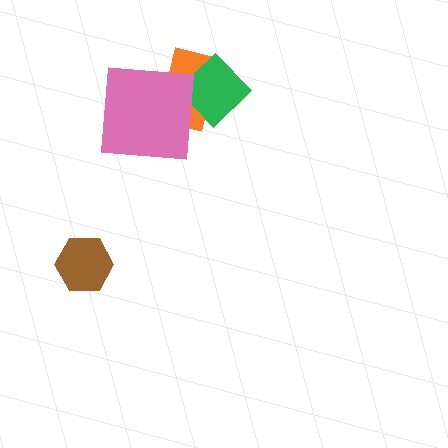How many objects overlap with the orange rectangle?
2 objects overlap with the orange rectangle.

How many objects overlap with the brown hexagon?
0 objects overlap with the brown hexagon.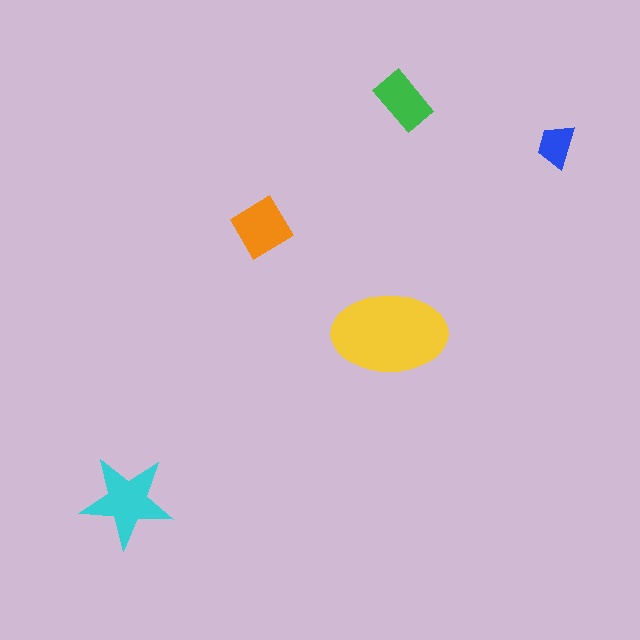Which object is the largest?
The yellow ellipse.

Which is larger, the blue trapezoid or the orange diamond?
The orange diamond.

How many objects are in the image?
There are 5 objects in the image.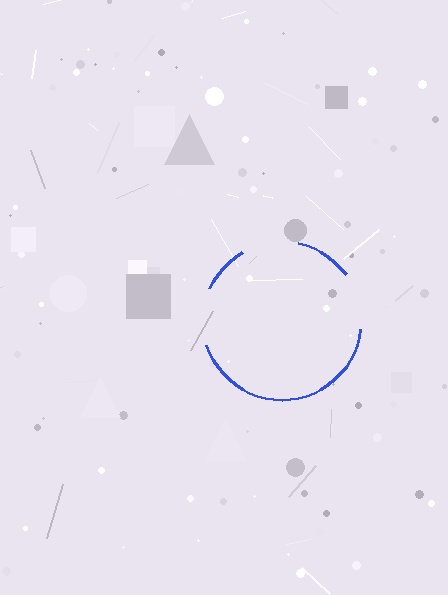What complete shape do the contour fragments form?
The contour fragments form a circle.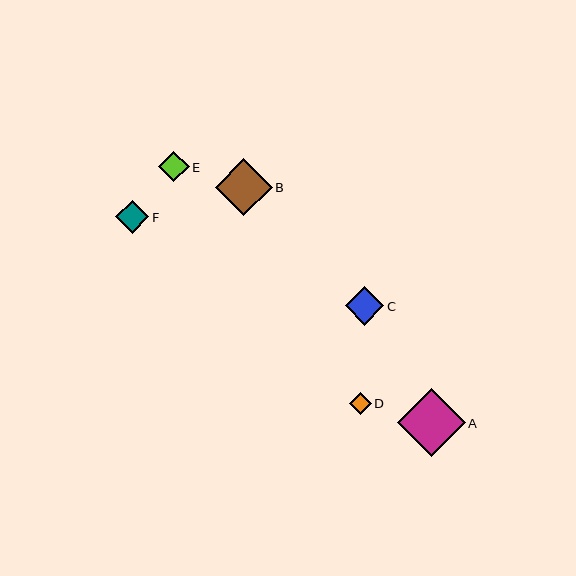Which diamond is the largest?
Diamond A is the largest with a size of approximately 68 pixels.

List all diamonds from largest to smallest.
From largest to smallest: A, B, C, F, E, D.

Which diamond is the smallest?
Diamond D is the smallest with a size of approximately 22 pixels.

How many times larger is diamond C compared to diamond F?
Diamond C is approximately 1.2 times the size of diamond F.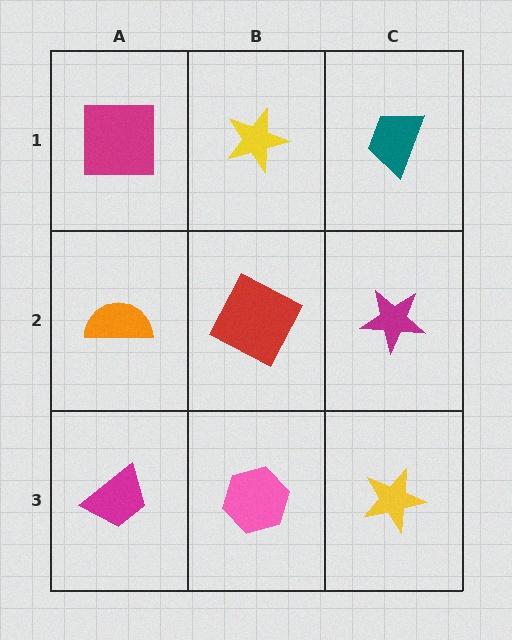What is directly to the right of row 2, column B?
A magenta star.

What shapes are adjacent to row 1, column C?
A magenta star (row 2, column C), a yellow star (row 1, column B).